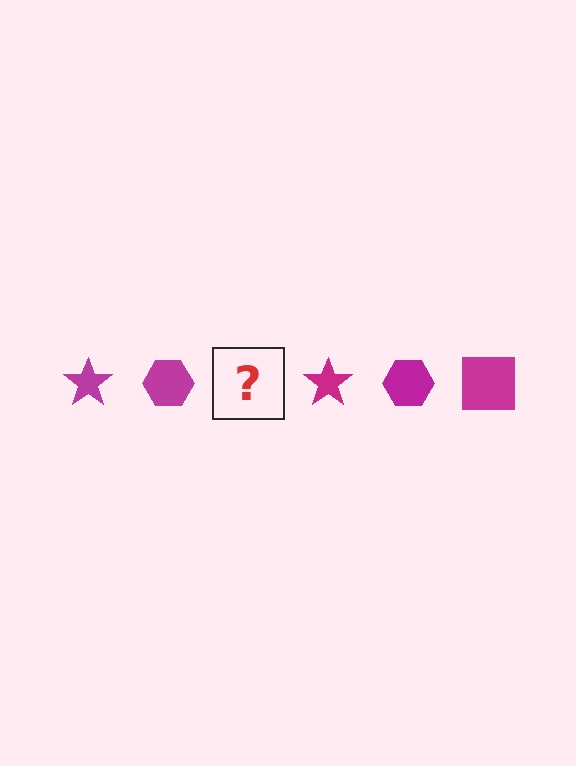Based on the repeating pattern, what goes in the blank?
The blank should be a magenta square.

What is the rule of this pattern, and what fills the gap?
The rule is that the pattern cycles through star, hexagon, square shapes in magenta. The gap should be filled with a magenta square.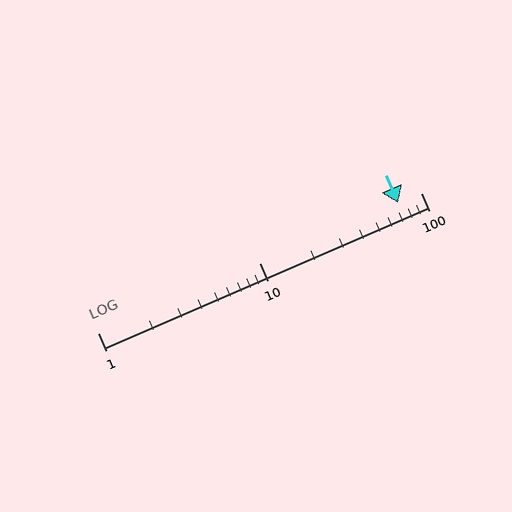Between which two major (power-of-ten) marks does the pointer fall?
The pointer is between 10 and 100.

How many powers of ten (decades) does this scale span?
The scale spans 2 decades, from 1 to 100.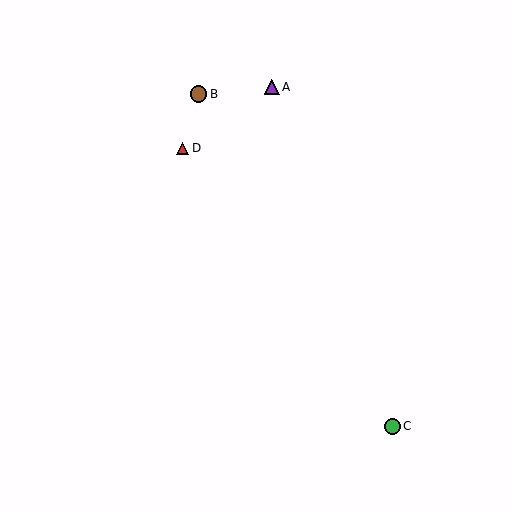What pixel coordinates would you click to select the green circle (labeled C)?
Click at (392, 426) to select the green circle C.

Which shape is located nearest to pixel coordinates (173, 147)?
The red triangle (labeled D) at (183, 148) is nearest to that location.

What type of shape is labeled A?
Shape A is a purple triangle.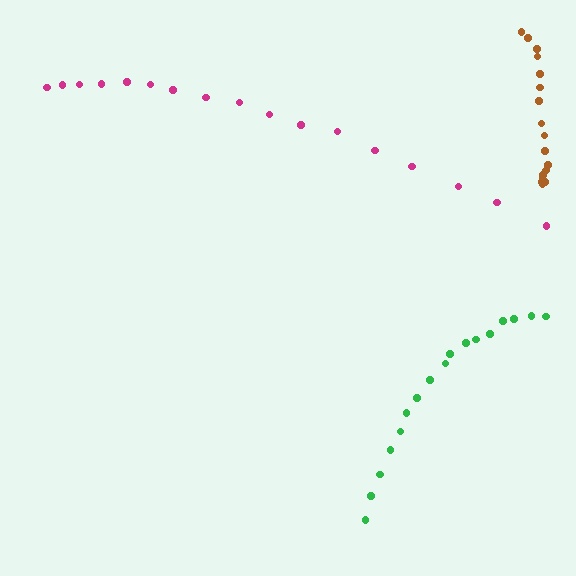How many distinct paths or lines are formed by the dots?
There are 3 distinct paths.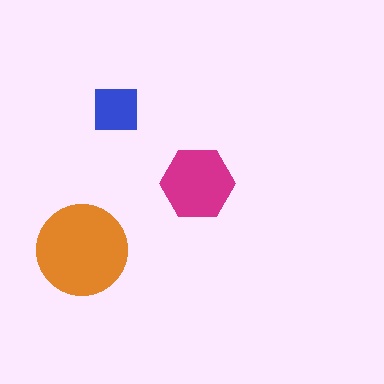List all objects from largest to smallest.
The orange circle, the magenta hexagon, the blue square.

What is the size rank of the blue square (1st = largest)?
3rd.